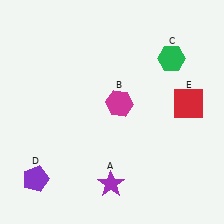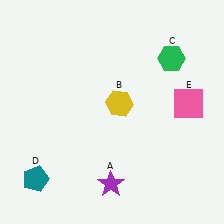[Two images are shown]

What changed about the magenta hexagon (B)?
In Image 1, B is magenta. In Image 2, it changed to yellow.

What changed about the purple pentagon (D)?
In Image 1, D is purple. In Image 2, it changed to teal.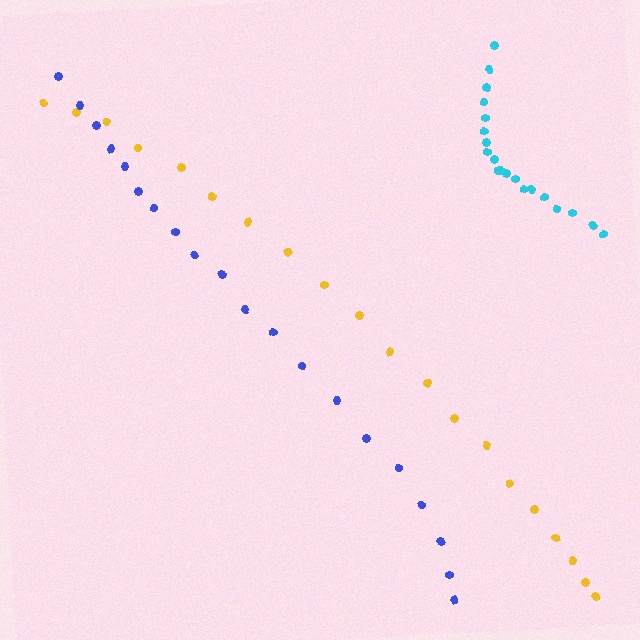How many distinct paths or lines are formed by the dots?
There are 3 distinct paths.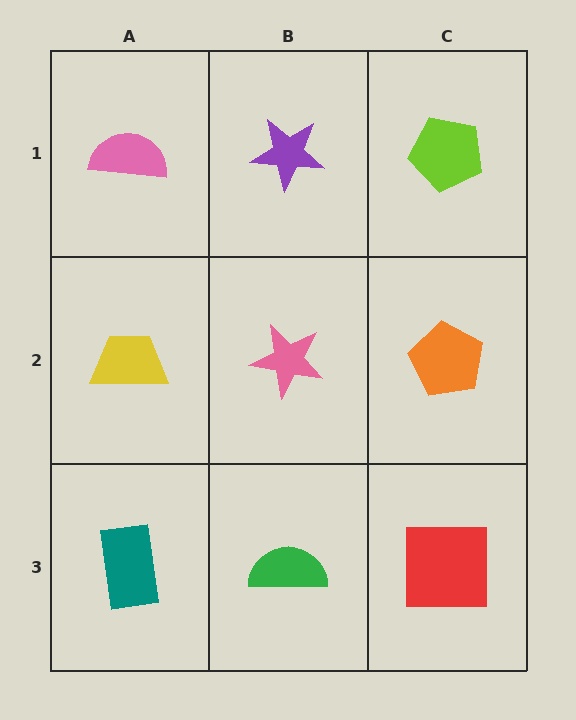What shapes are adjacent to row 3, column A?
A yellow trapezoid (row 2, column A), a green semicircle (row 3, column B).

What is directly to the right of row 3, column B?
A red square.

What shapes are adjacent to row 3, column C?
An orange pentagon (row 2, column C), a green semicircle (row 3, column B).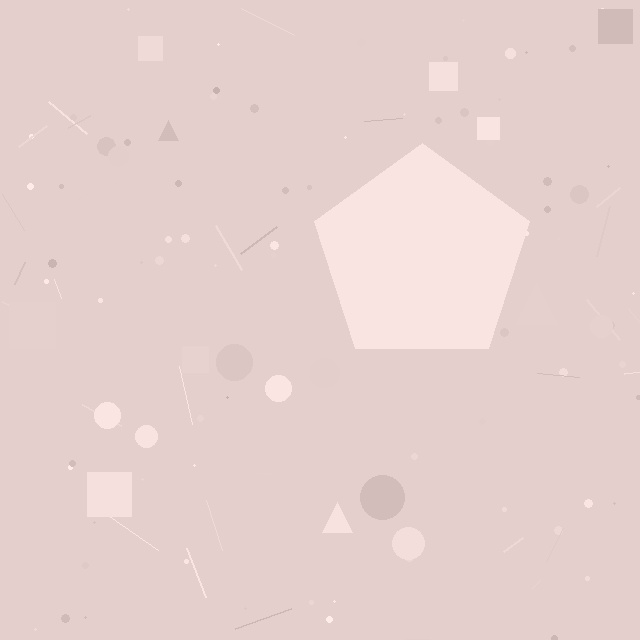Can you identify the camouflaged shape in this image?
The camouflaged shape is a pentagon.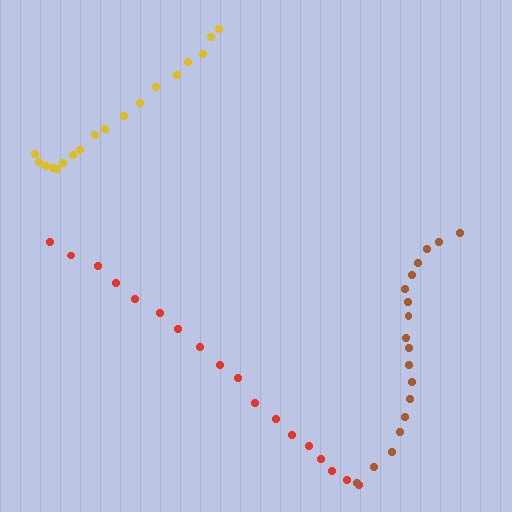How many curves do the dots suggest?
There are 3 distinct paths.